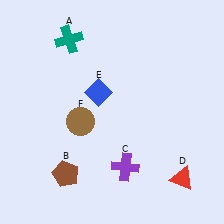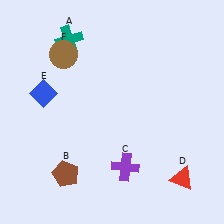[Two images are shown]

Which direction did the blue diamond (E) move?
The blue diamond (E) moved left.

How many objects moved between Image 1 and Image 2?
2 objects moved between the two images.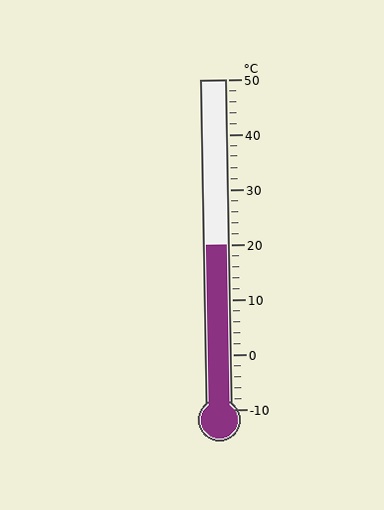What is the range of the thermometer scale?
The thermometer scale ranges from -10°C to 50°C.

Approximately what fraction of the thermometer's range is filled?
The thermometer is filled to approximately 50% of its range.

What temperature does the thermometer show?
The thermometer shows approximately 20°C.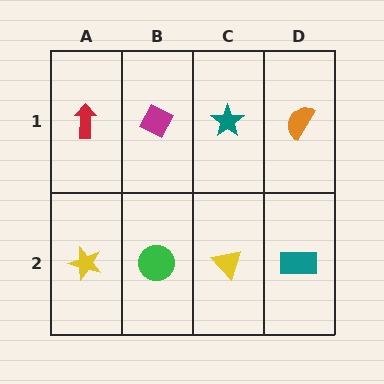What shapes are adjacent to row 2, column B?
A magenta diamond (row 1, column B), a yellow star (row 2, column A), a yellow triangle (row 2, column C).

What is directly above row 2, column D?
An orange semicircle.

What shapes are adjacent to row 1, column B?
A green circle (row 2, column B), a red arrow (row 1, column A), a teal star (row 1, column C).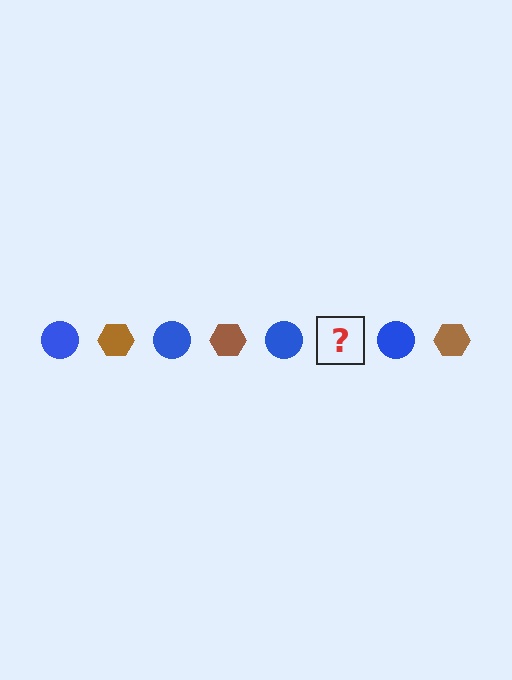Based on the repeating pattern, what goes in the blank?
The blank should be a brown hexagon.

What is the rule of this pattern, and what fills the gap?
The rule is that the pattern alternates between blue circle and brown hexagon. The gap should be filled with a brown hexagon.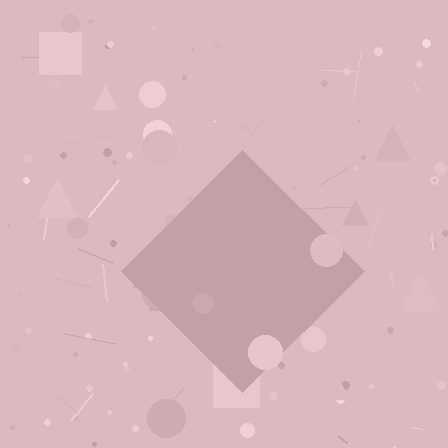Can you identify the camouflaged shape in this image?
The camouflaged shape is a diamond.